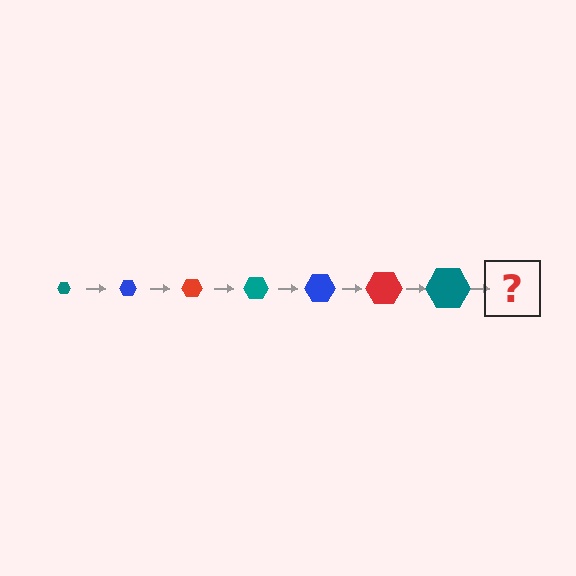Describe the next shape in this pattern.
It should be a blue hexagon, larger than the previous one.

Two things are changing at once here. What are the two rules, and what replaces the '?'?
The two rules are that the hexagon grows larger each step and the color cycles through teal, blue, and red. The '?' should be a blue hexagon, larger than the previous one.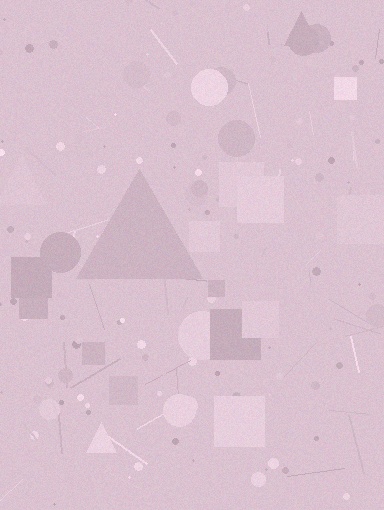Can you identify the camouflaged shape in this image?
The camouflaged shape is a triangle.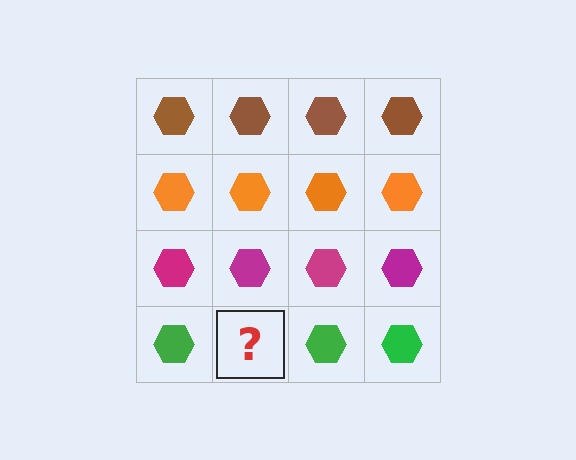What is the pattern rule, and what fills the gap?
The rule is that each row has a consistent color. The gap should be filled with a green hexagon.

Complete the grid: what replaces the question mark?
The question mark should be replaced with a green hexagon.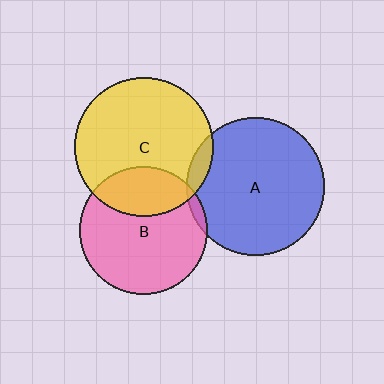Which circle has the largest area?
Circle C (yellow).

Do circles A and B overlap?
Yes.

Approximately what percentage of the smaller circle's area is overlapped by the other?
Approximately 5%.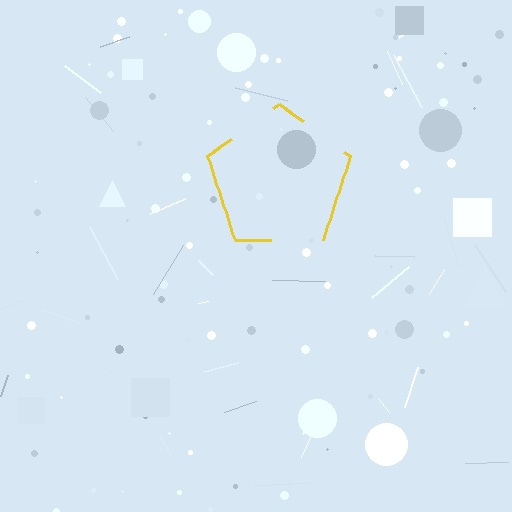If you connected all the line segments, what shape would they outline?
They would outline a pentagon.